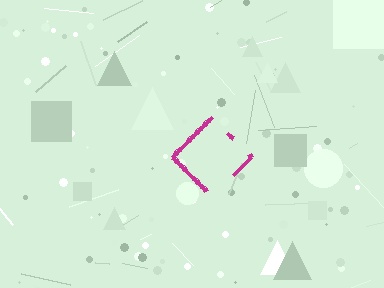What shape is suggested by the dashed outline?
The dashed outline suggests a diamond.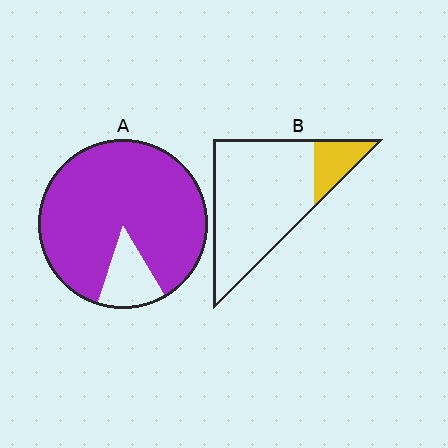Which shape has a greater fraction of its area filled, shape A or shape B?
Shape A.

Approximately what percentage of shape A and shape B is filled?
A is approximately 85% and B is approximately 15%.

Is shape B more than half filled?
No.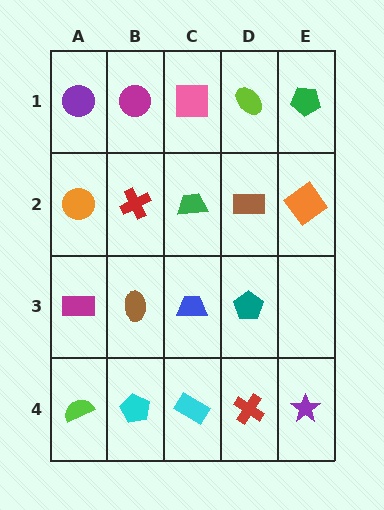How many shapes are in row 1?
5 shapes.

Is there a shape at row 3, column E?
No, that cell is empty.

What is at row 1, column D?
A lime ellipse.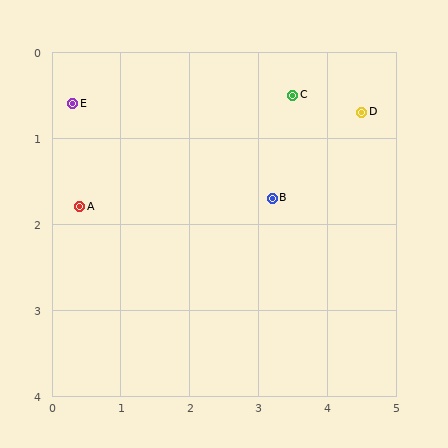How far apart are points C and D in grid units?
Points C and D are about 1.0 grid units apart.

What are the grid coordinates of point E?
Point E is at approximately (0.3, 0.6).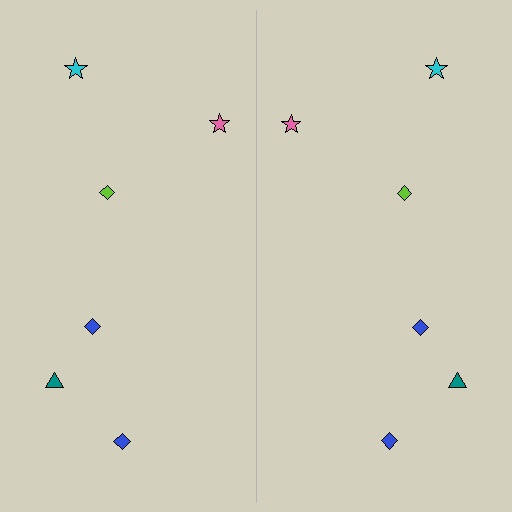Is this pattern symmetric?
Yes, this pattern has bilateral (reflection) symmetry.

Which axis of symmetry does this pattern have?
The pattern has a vertical axis of symmetry running through the center of the image.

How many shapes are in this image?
There are 12 shapes in this image.